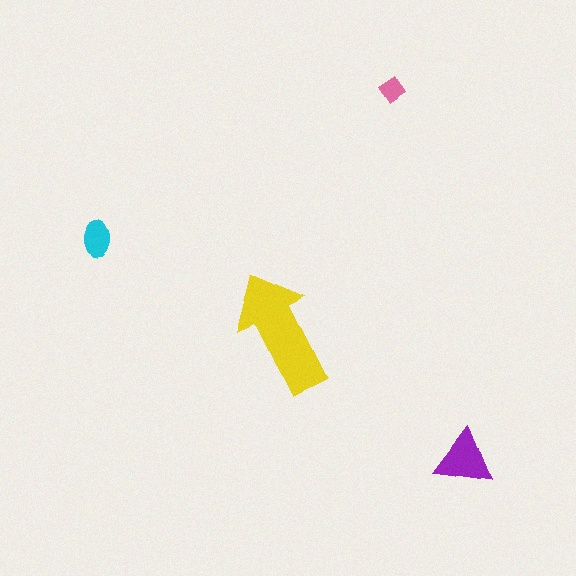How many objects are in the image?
There are 4 objects in the image.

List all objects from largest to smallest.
The yellow arrow, the purple triangle, the cyan ellipse, the pink diamond.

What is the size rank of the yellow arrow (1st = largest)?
1st.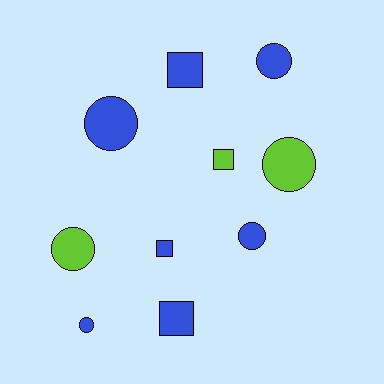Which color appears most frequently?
Blue, with 7 objects.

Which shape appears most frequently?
Circle, with 6 objects.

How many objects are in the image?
There are 10 objects.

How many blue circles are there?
There are 4 blue circles.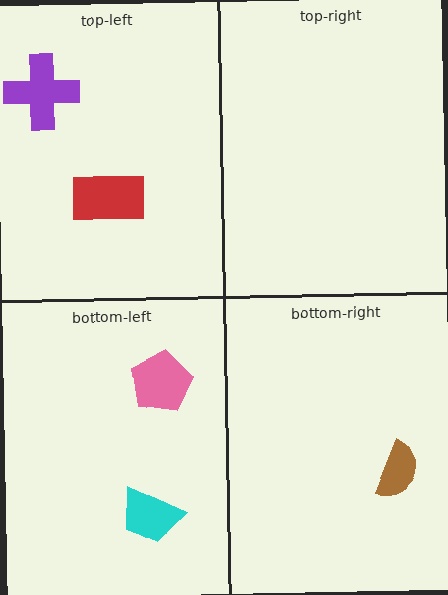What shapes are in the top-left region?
The red rectangle, the purple cross.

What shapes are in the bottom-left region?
The pink pentagon, the cyan trapezoid.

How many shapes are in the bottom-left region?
2.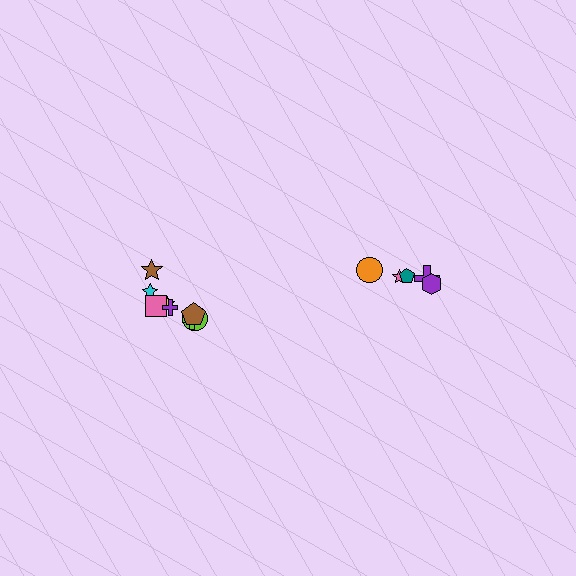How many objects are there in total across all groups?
There are 13 objects.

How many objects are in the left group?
There are 8 objects.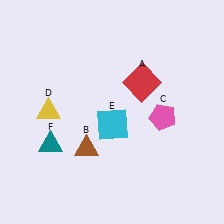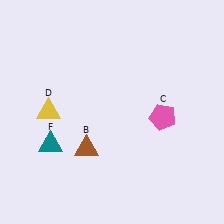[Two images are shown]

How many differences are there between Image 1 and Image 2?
There are 2 differences between the two images.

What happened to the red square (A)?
The red square (A) was removed in Image 2. It was in the top-right area of Image 1.